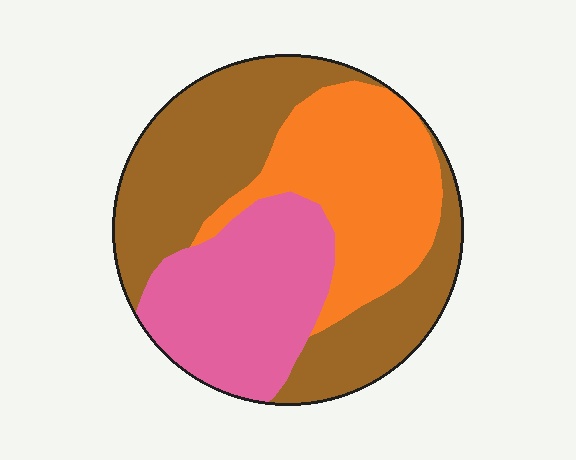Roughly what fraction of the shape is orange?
Orange covers 29% of the shape.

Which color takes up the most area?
Brown, at roughly 40%.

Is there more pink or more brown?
Brown.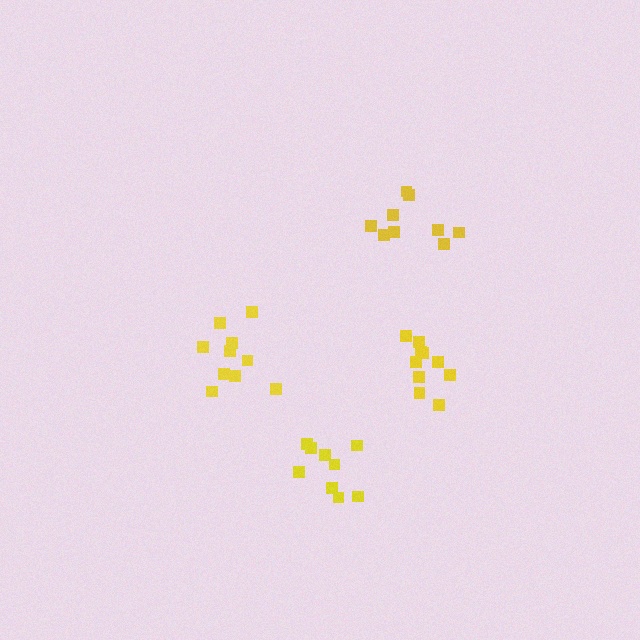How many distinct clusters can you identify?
There are 4 distinct clusters.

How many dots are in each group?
Group 1: 9 dots, Group 2: 10 dots, Group 3: 9 dots, Group 4: 10 dots (38 total).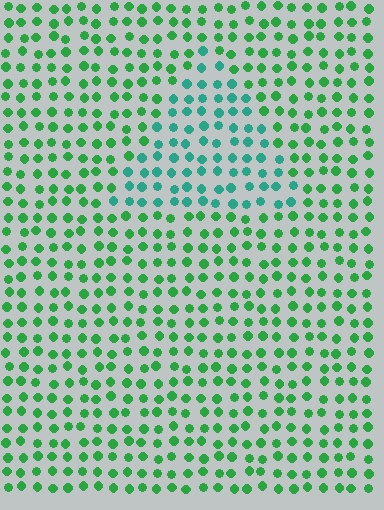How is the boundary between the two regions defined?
The boundary is defined purely by a slight shift in hue (about 36 degrees). Spacing, size, and orientation are identical on both sides.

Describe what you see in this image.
The image is filled with small green elements in a uniform arrangement. A triangle-shaped region is visible where the elements are tinted to a slightly different hue, forming a subtle color boundary.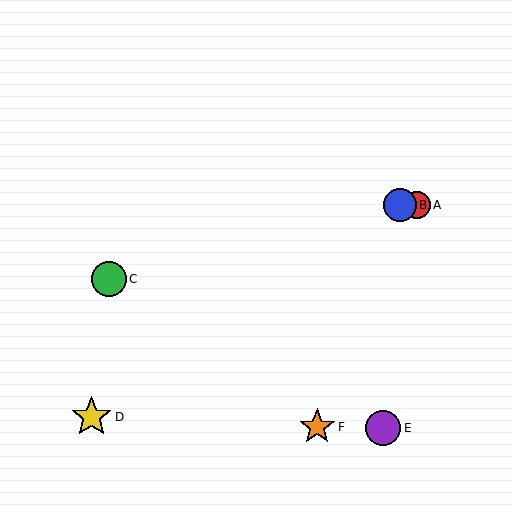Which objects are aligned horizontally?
Objects A, B are aligned horizontally.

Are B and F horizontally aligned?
No, B is at y≈205 and F is at y≈427.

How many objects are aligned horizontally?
2 objects (A, B) are aligned horizontally.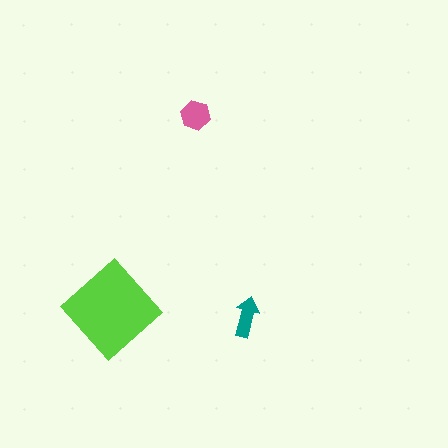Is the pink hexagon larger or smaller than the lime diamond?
Smaller.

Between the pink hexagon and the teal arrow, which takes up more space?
The pink hexagon.